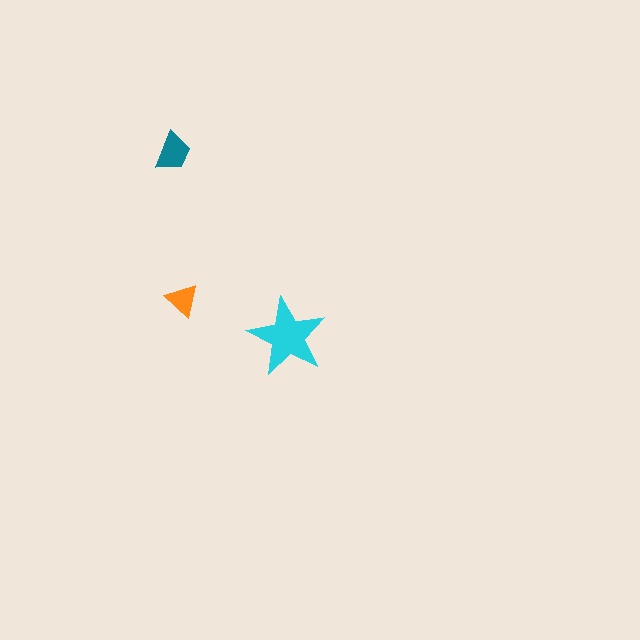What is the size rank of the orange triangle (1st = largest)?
3rd.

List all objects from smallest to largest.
The orange triangle, the teal trapezoid, the cyan star.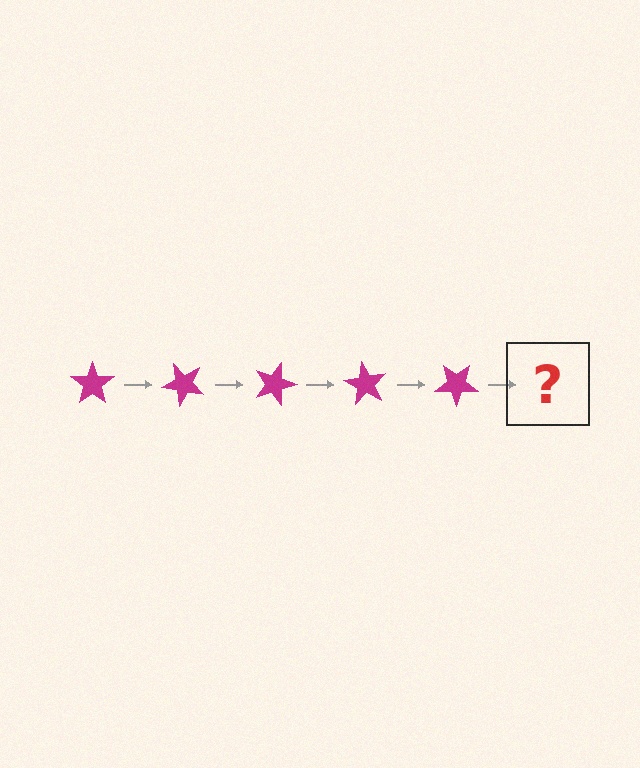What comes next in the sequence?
The next element should be a magenta star rotated 225 degrees.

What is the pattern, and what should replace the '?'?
The pattern is that the star rotates 45 degrees each step. The '?' should be a magenta star rotated 225 degrees.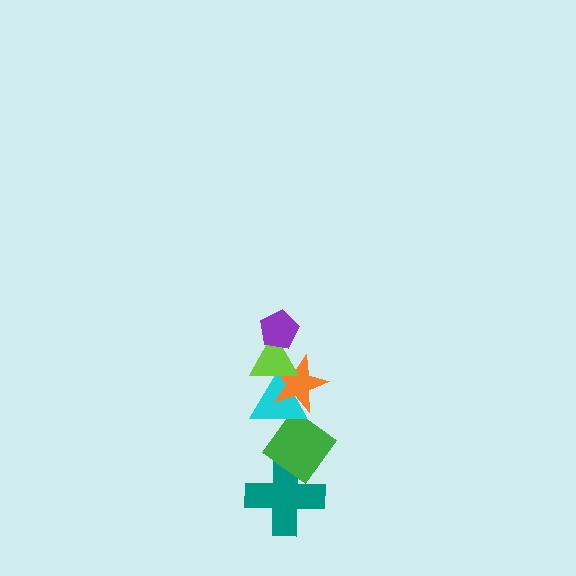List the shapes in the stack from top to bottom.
From top to bottom: the purple pentagon, the lime triangle, the orange star, the cyan triangle, the green diamond, the teal cross.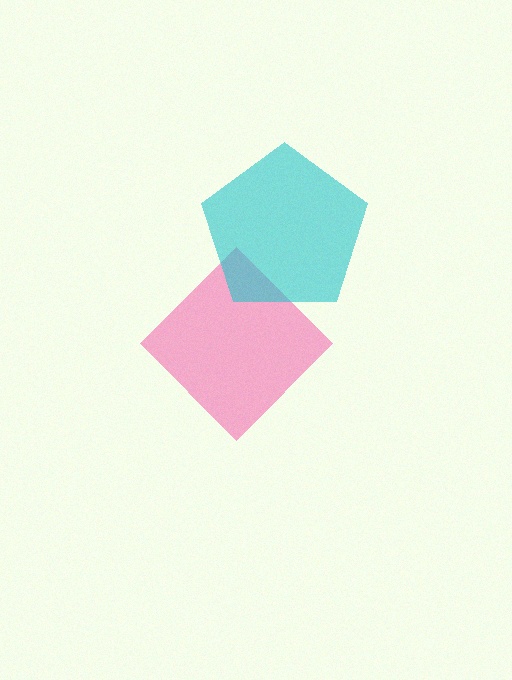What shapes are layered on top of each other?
The layered shapes are: a pink diamond, a cyan pentagon.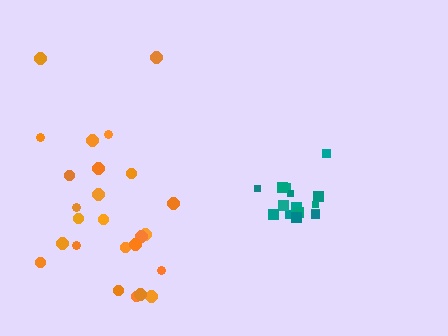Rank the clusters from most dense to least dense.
teal, orange.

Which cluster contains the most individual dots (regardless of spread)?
Orange (25).